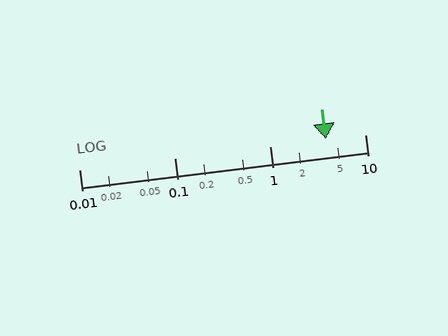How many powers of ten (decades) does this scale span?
The scale spans 3 decades, from 0.01 to 10.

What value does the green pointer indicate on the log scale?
The pointer indicates approximately 3.9.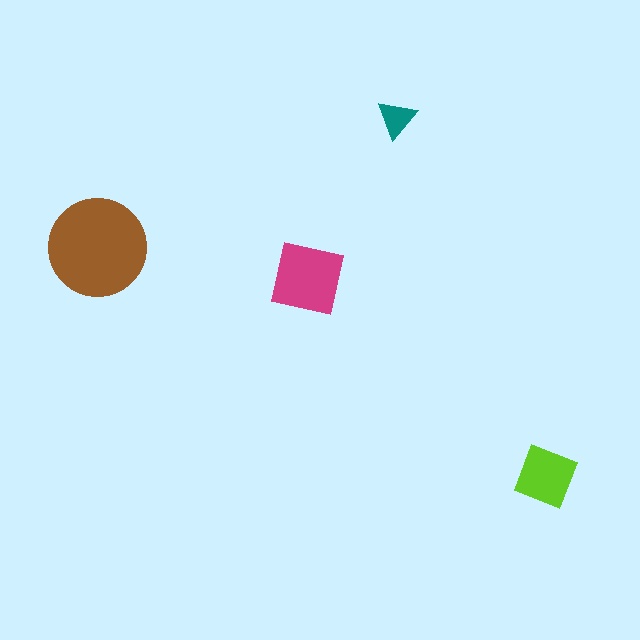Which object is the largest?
The brown circle.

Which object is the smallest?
The teal triangle.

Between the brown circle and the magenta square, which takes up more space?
The brown circle.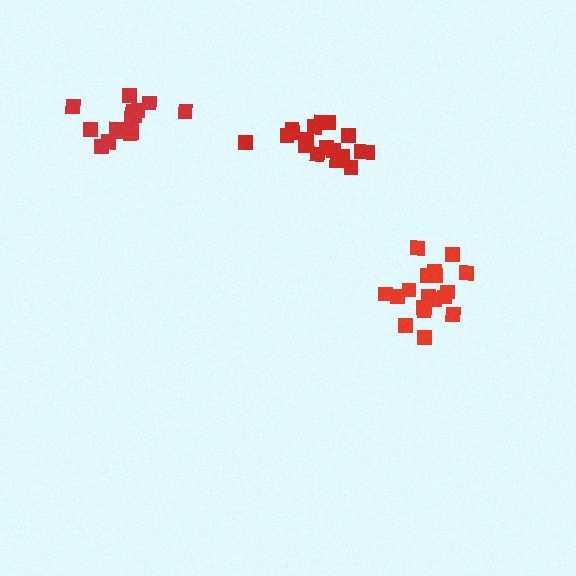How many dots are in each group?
Group 1: 18 dots, Group 2: 15 dots, Group 3: 18 dots (51 total).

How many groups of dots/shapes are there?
There are 3 groups.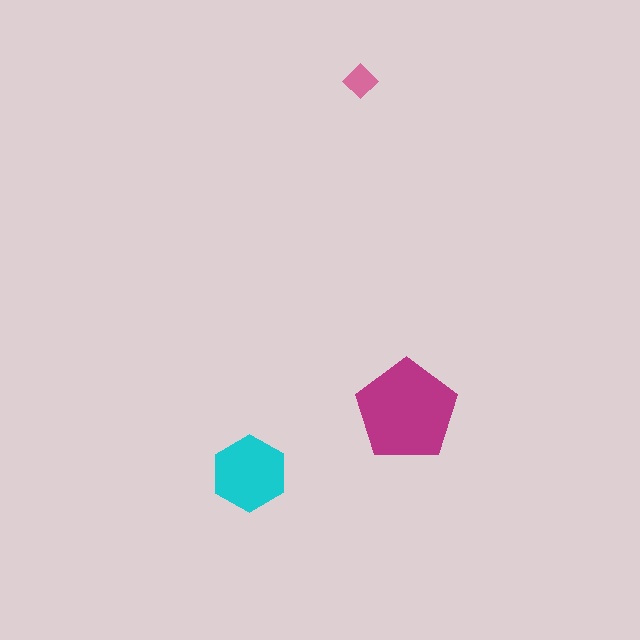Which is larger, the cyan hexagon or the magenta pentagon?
The magenta pentagon.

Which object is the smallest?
The pink diamond.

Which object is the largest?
The magenta pentagon.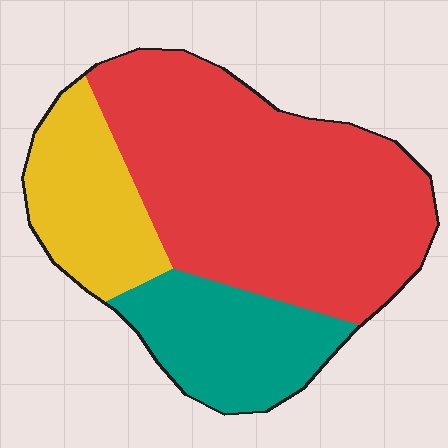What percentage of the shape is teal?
Teal takes up about one fifth (1/5) of the shape.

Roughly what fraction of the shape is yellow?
Yellow takes up about one fifth (1/5) of the shape.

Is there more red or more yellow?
Red.